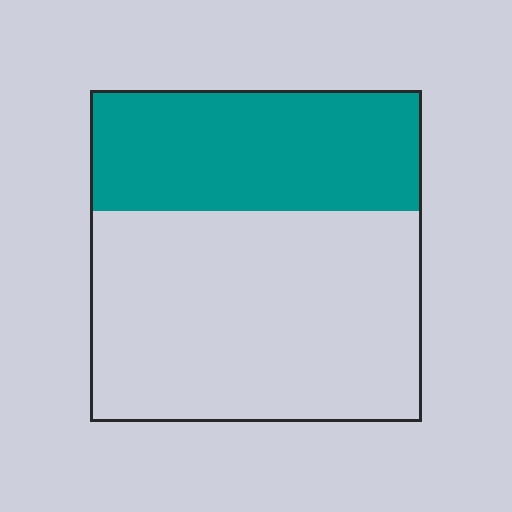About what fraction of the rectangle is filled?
About three eighths (3/8).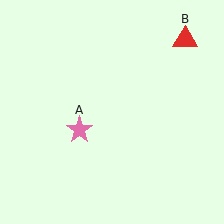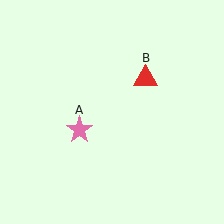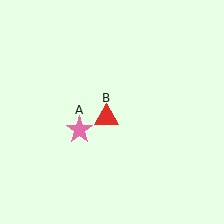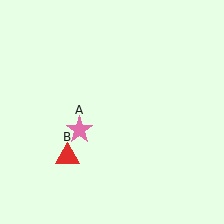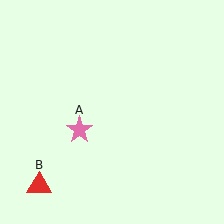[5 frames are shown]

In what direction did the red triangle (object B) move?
The red triangle (object B) moved down and to the left.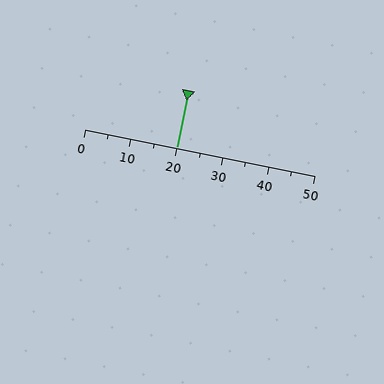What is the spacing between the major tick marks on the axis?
The major ticks are spaced 10 apart.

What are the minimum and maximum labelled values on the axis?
The axis runs from 0 to 50.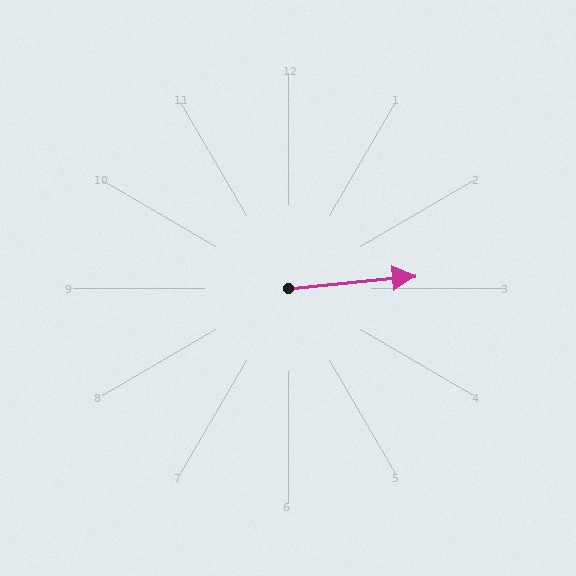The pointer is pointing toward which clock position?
Roughly 3 o'clock.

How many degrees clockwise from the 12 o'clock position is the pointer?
Approximately 85 degrees.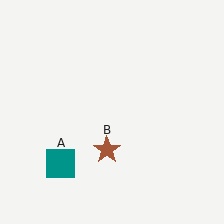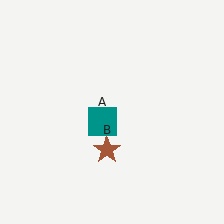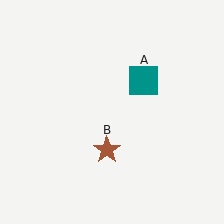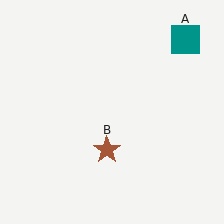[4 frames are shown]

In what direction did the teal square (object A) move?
The teal square (object A) moved up and to the right.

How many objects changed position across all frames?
1 object changed position: teal square (object A).